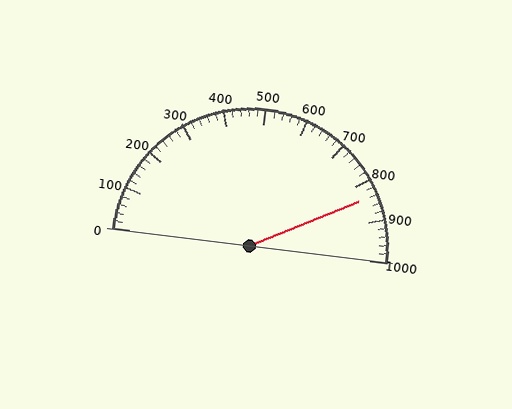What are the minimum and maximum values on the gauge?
The gauge ranges from 0 to 1000.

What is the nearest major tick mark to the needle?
The nearest major tick mark is 800.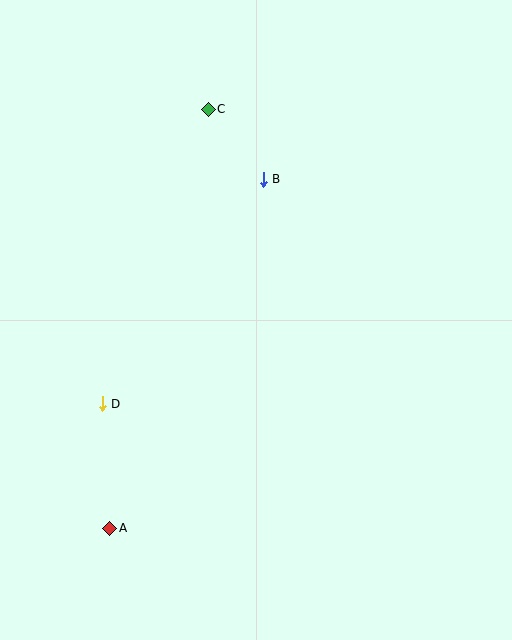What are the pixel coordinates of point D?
Point D is at (102, 404).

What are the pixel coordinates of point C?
Point C is at (208, 109).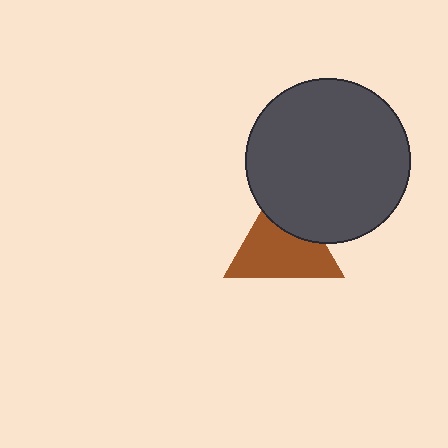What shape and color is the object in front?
The object in front is a dark gray circle.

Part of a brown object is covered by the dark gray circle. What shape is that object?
It is a triangle.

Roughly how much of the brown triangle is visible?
Most of it is visible (roughly 69%).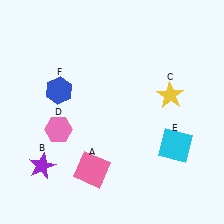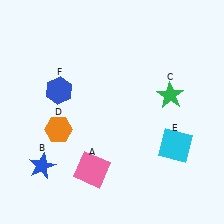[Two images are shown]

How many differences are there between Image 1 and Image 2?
There are 3 differences between the two images.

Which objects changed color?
B changed from purple to blue. C changed from yellow to green. D changed from pink to orange.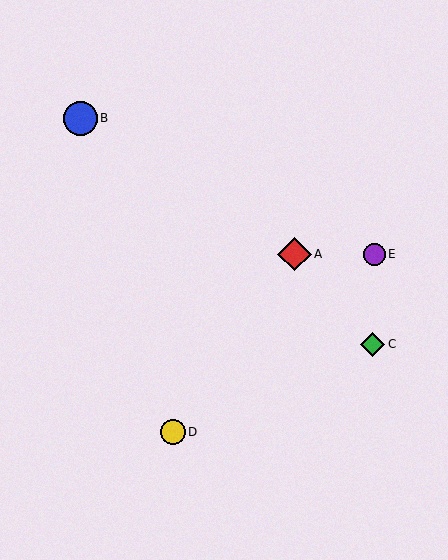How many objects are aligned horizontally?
2 objects (A, E) are aligned horizontally.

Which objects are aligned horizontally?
Objects A, E are aligned horizontally.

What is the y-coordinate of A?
Object A is at y≈254.